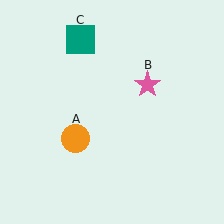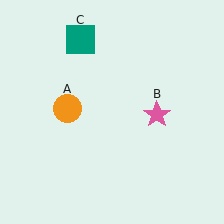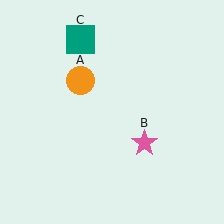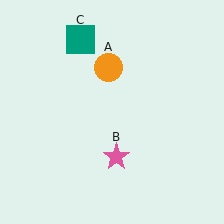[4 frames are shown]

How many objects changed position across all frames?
2 objects changed position: orange circle (object A), pink star (object B).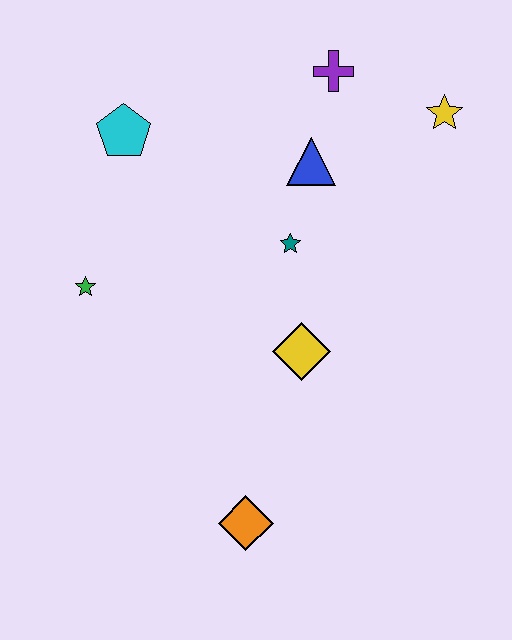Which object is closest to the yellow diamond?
The teal star is closest to the yellow diamond.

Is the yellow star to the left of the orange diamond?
No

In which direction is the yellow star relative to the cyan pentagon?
The yellow star is to the right of the cyan pentagon.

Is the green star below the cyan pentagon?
Yes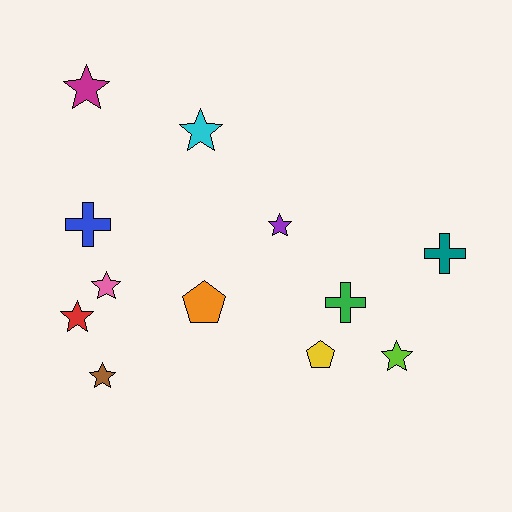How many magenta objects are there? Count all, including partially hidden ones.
There is 1 magenta object.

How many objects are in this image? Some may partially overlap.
There are 12 objects.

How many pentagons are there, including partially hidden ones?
There are 2 pentagons.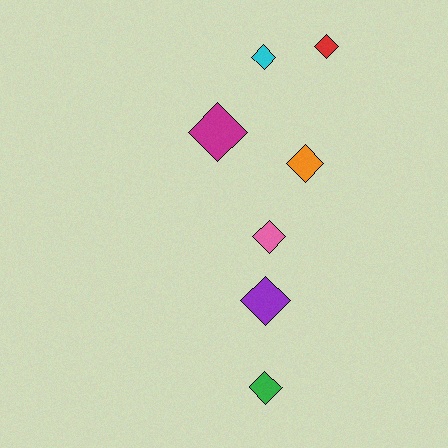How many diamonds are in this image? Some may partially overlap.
There are 7 diamonds.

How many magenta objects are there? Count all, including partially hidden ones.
There is 1 magenta object.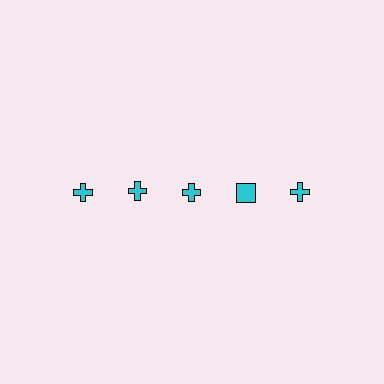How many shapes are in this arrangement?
There are 5 shapes arranged in a grid pattern.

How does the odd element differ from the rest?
It has a different shape: square instead of cross.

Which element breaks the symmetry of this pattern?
The cyan square in the top row, second from right column breaks the symmetry. All other shapes are cyan crosses.